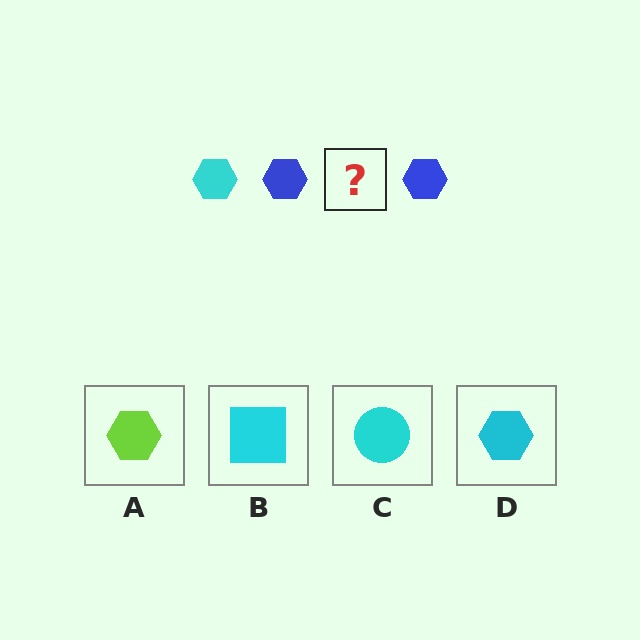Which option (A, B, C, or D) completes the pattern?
D.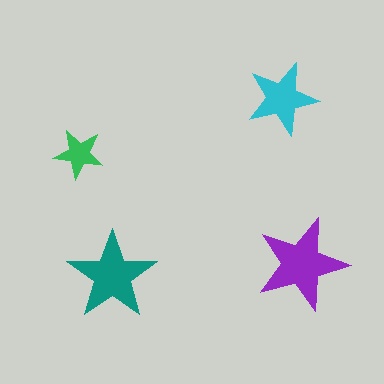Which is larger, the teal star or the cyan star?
The teal one.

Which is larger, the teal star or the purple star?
The purple one.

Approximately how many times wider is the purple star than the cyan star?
About 1.5 times wider.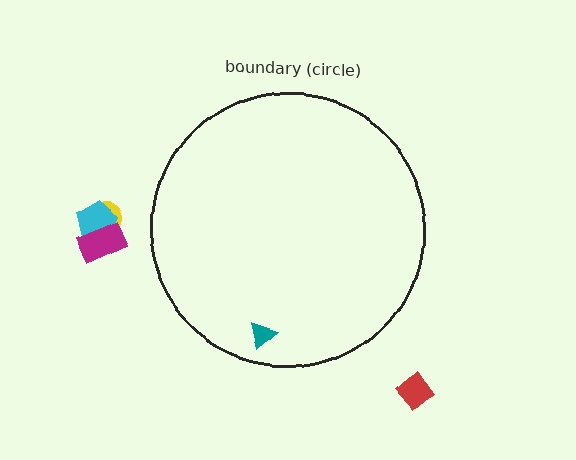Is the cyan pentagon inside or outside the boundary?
Outside.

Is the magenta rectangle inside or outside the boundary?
Outside.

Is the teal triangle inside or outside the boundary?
Inside.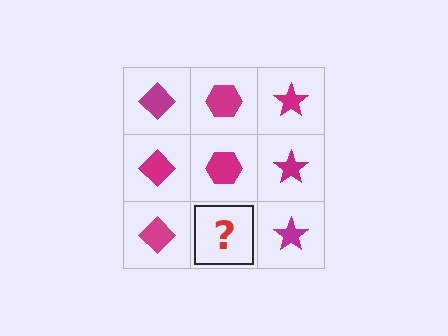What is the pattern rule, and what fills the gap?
The rule is that each column has a consistent shape. The gap should be filled with a magenta hexagon.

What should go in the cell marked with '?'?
The missing cell should contain a magenta hexagon.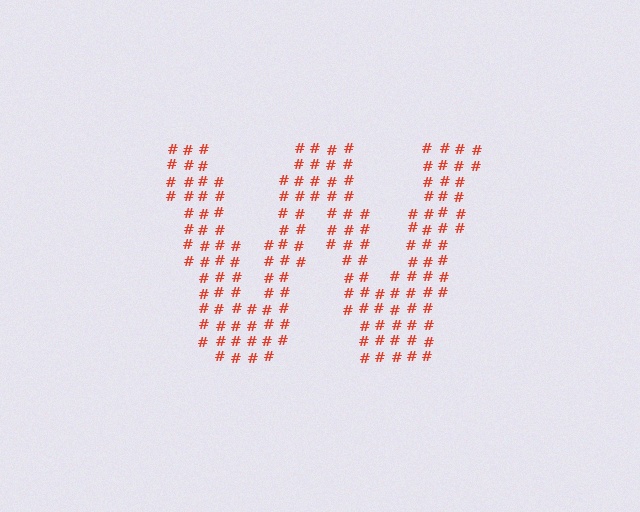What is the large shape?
The large shape is the letter W.